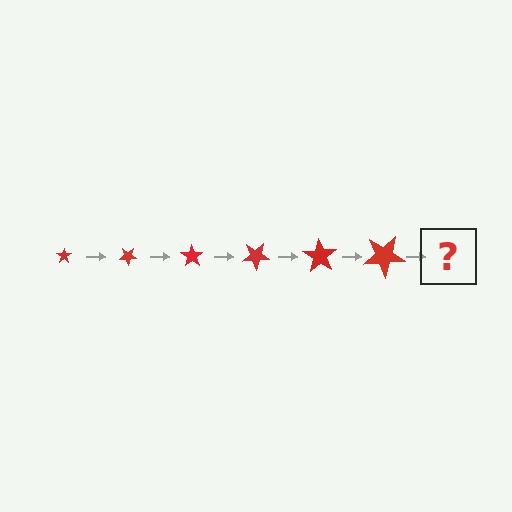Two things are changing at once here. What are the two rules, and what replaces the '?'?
The two rules are that the star grows larger each step and it rotates 35 degrees each step. The '?' should be a star, larger than the previous one and rotated 210 degrees from the start.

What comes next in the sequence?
The next element should be a star, larger than the previous one and rotated 210 degrees from the start.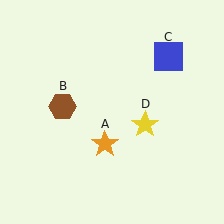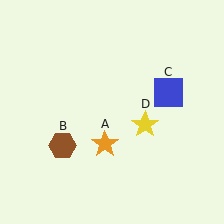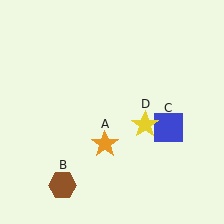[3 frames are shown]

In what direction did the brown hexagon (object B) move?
The brown hexagon (object B) moved down.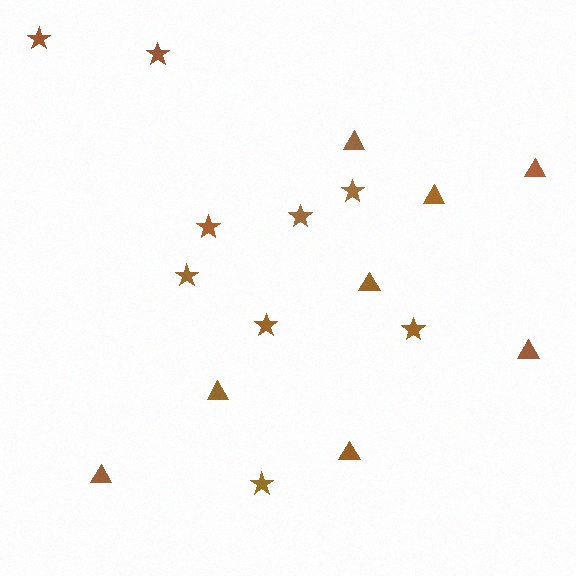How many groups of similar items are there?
There are 2 groups: one group of triangles (8) and one group of stars (9).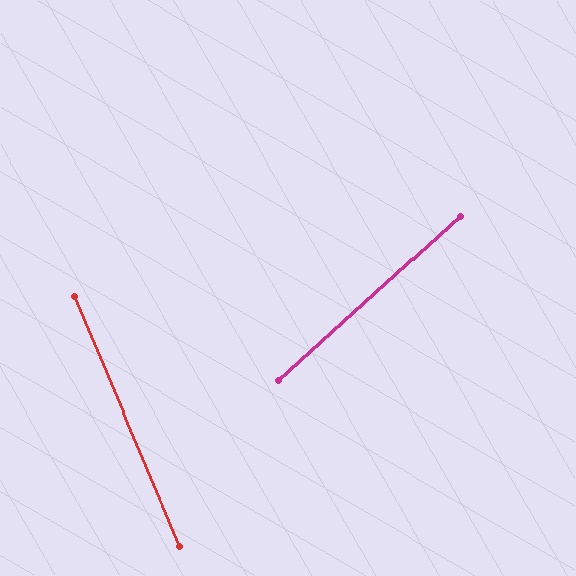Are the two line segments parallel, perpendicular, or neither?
Neither parallel nor perpendicular — they differ by about 71°.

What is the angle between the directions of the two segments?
Approximately 71 degrees.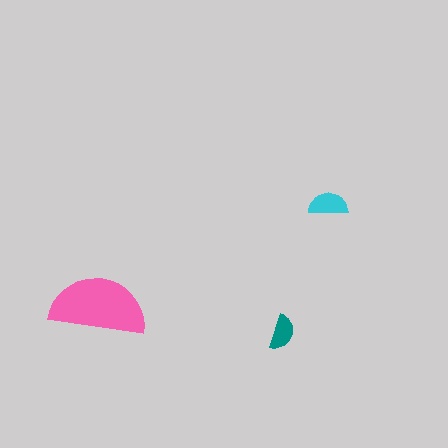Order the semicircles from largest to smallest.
the pink one, the cyan one, the teal one.